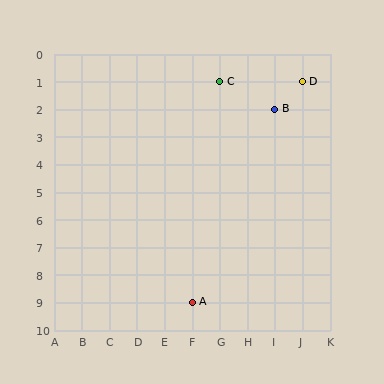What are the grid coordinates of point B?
Point B is at grid coordinates (I, 2).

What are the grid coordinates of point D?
Point D is at grid coordinates (J, 1).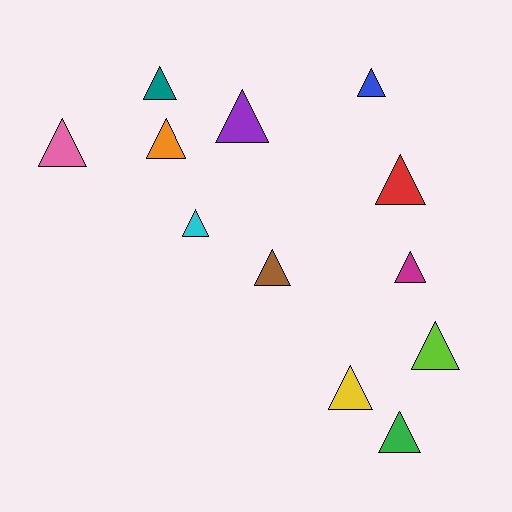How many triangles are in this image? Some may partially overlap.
There are 12 triangles.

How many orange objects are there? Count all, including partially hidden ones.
There is 1 orange object.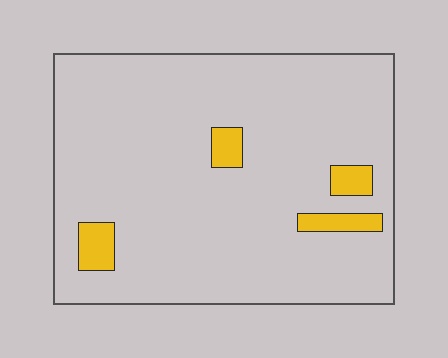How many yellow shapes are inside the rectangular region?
4.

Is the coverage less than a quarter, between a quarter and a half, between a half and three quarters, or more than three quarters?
Less than a quarter.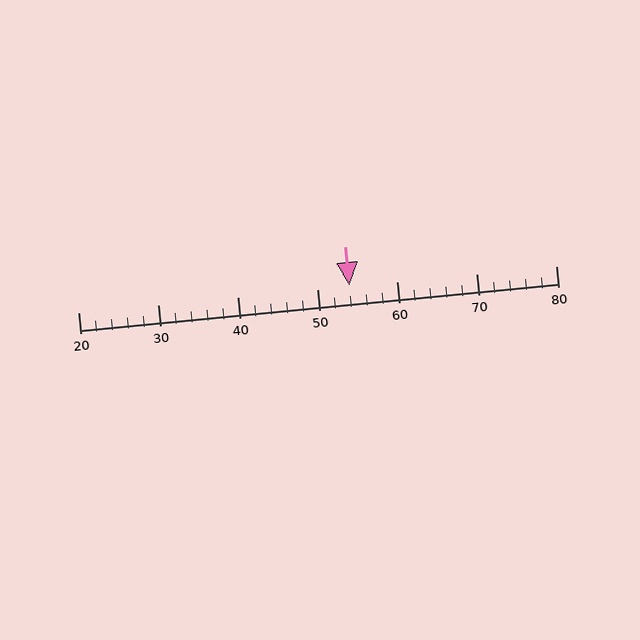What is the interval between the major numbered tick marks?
The major tick marks are spaced 10 units apart.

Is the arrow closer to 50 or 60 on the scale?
The arrow is closer to 50.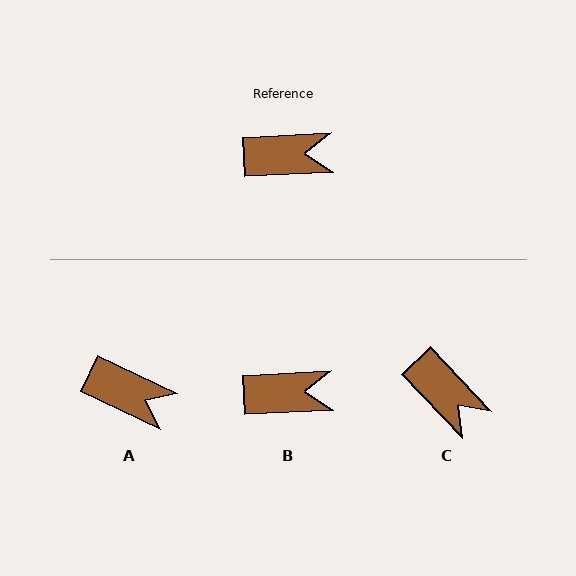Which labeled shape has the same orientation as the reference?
B.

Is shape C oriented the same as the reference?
No, it is off by about 50 degrees.